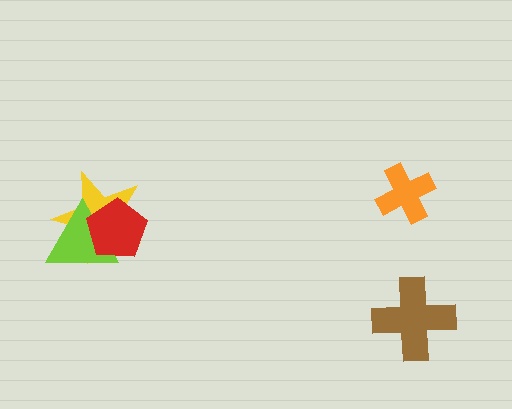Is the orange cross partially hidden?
No, no other shape covers it.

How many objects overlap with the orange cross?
0 objects overlap with the orange cross.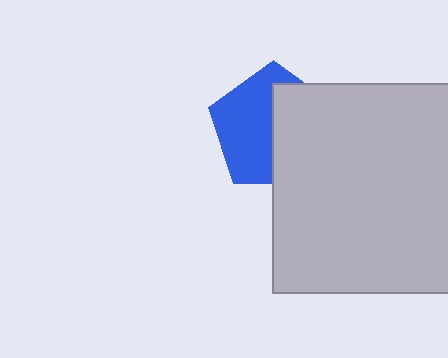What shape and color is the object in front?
The object in front is a light gray square.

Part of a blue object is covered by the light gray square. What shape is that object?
It is a pentagon.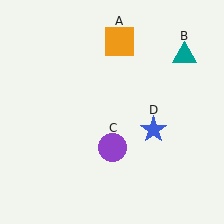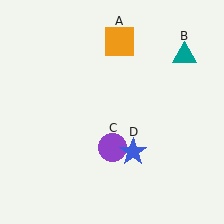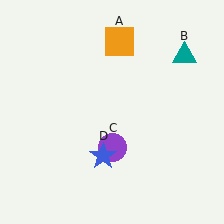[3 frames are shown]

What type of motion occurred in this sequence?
The blue star (object D) rotated clockwise around the center of the scene.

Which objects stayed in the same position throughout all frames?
Orange square (object A) and teal triangle (object B) and purple circle (object C) remained stationary.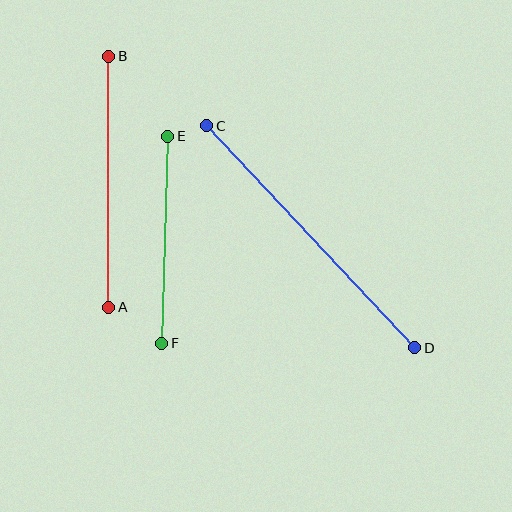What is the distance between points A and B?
The distance is approximately 251 pixels.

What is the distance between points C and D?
The distance is approximately 304 pixels.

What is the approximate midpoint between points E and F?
The midpoint is at approximately (165, 240) pixels.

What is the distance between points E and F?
The distance is approximately 207 pixels.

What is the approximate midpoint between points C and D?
The midpoint is at approximately (311, 237) pixels.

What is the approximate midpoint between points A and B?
The midpoint is at approximately (109, 182) pixels.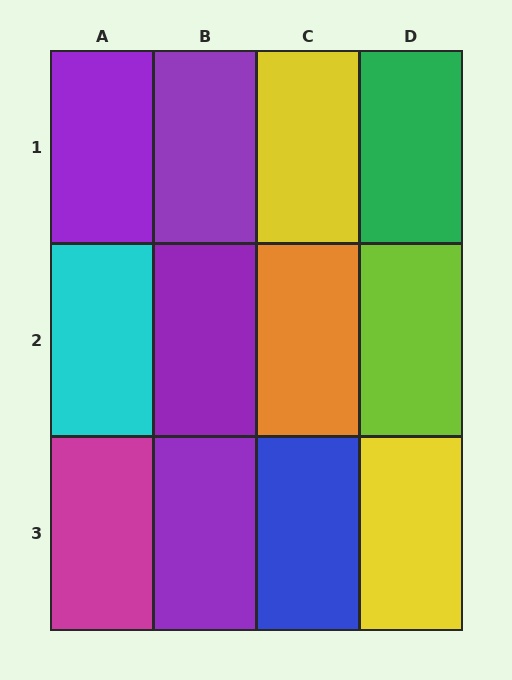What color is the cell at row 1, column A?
Purple.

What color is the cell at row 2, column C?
Orange.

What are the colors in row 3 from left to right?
Magenta, purple, blue, yellow.